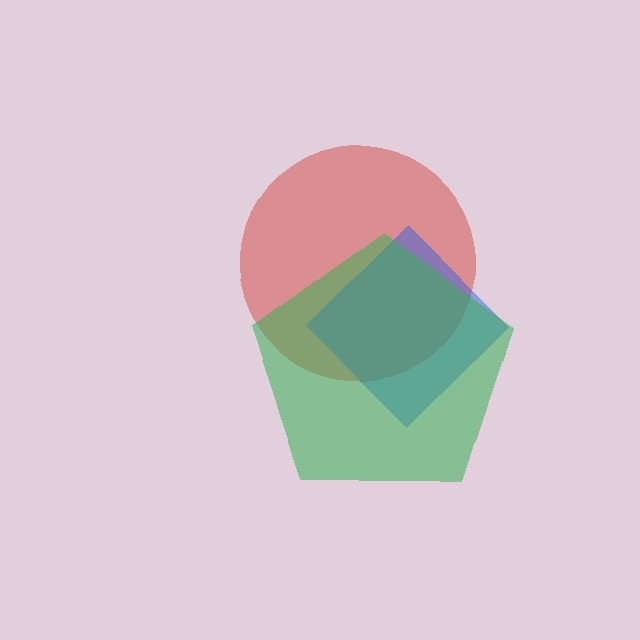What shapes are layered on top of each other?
The layered shapes are: a red circle, a blue diamond, a green pentagon.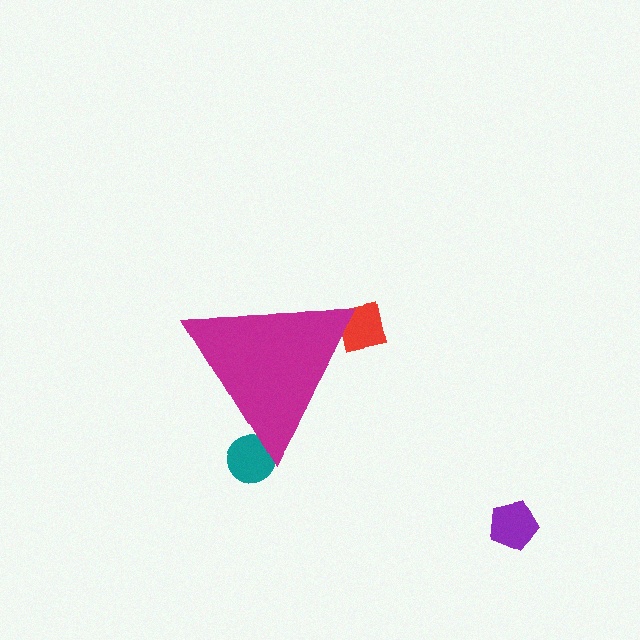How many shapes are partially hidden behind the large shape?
2 shapes are partially hidden.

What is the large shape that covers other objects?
A magenta triangle.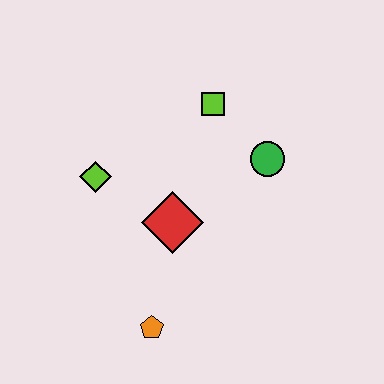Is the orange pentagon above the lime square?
No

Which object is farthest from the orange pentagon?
The lime square is farthest from the orange pentagon.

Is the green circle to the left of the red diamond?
No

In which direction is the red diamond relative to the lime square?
The red diamond is below the lime square.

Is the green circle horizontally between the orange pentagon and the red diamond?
No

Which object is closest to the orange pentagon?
The red diamond is closest to the orange pentagon.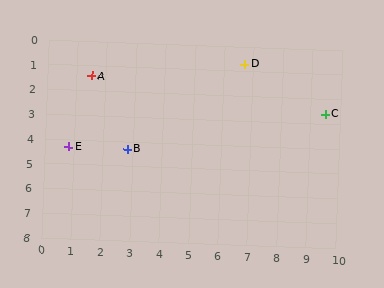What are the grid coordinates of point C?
Point C is at approximately (9.5, 2.6).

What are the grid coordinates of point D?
Point D is at approximately (6.7, 0.7).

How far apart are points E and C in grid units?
Points E and C are about 8.9 grid units apart.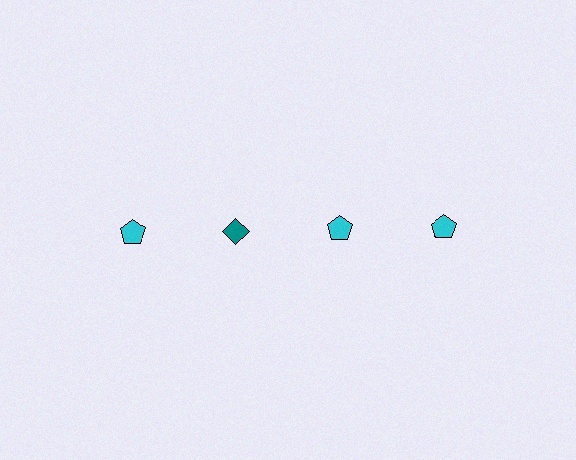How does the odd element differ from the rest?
It differs in both color (teal instead of cyan) and shape (diamond instead of pentagon).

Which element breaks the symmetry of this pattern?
The teal diamond in the top row, second from left column breaks the symmetry. All other shapes are cyan pentagons.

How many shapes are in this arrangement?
There are 4 shapes arranged in a grid pattern.